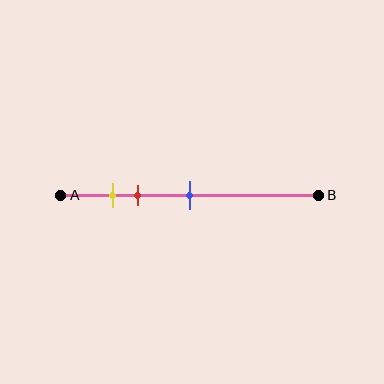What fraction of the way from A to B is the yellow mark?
The yellow mark is approximately 20% (0.2) of the way from A to B.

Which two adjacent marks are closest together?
The yellow and red marks are the closest adjacent pair.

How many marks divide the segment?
There are 3 marks dividing the segment.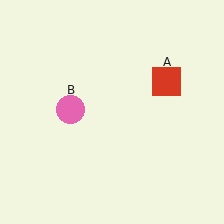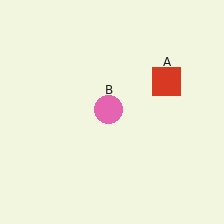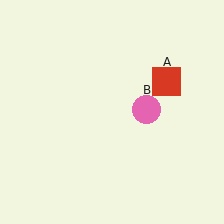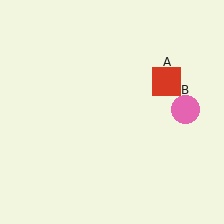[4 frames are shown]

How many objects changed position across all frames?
1 object changed position: pink circle (object B).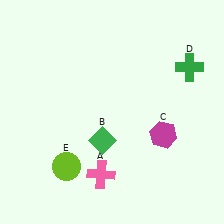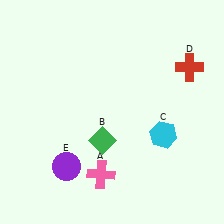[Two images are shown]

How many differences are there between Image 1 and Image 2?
There are 3 differences between the two images.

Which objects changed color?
C changed from magenta to cyan. D changed from green to red. E changed from lime to purple.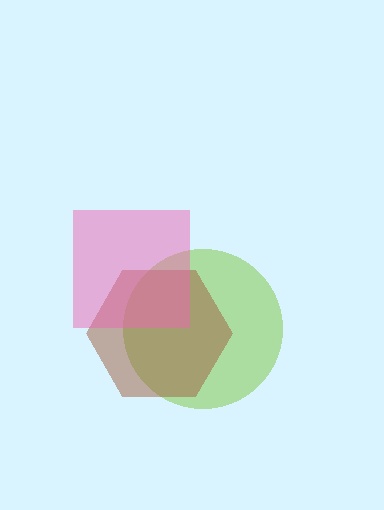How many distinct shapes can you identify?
There are 3 distinct shapes: a lime circle, a brown hexagon, a pink square.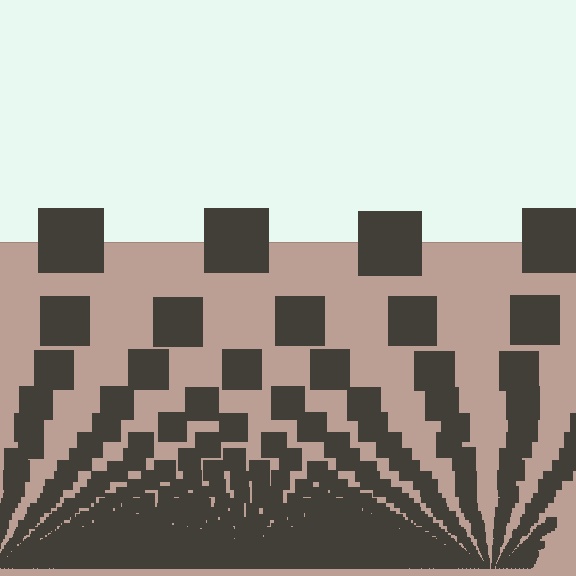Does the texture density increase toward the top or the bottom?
Density increases toward the bottom.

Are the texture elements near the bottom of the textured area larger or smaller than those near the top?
Smaller. The gradient is inverted — elements near the bottom are smaller and denser.